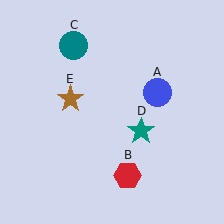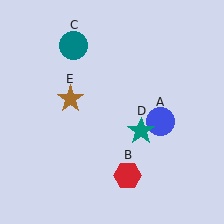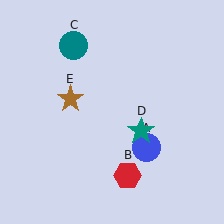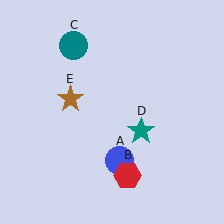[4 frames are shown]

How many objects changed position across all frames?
1 object changed position: blue circle (object A).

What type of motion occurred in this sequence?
The blue circle (object A) rotated clockwise around the center of the scene.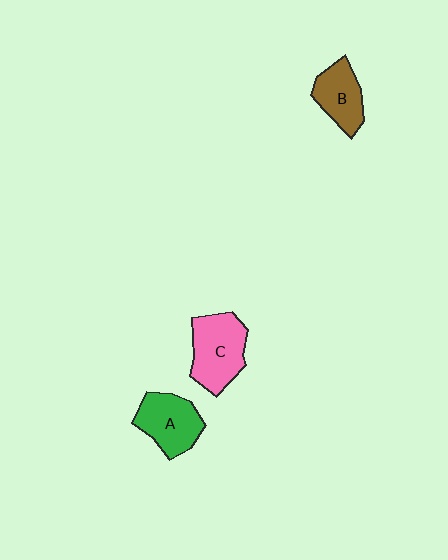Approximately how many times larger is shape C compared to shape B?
Approximately 1.4 times.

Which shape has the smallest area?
Shape B (brown).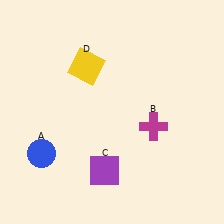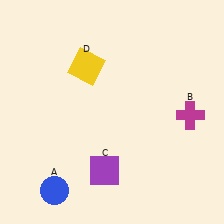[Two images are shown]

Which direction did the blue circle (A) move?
The blue circle (A) moved down.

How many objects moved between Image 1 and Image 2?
2 objects moved between the two images.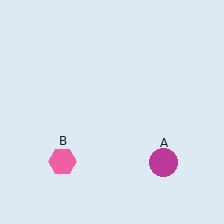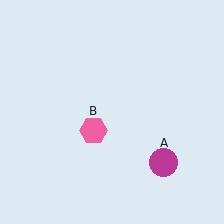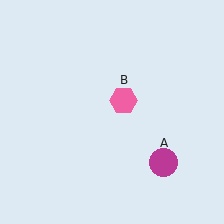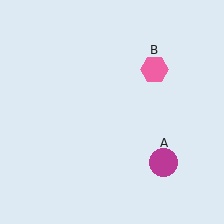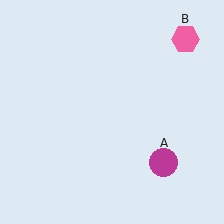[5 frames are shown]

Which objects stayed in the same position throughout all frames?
Magenta circle (object A) remained stationary.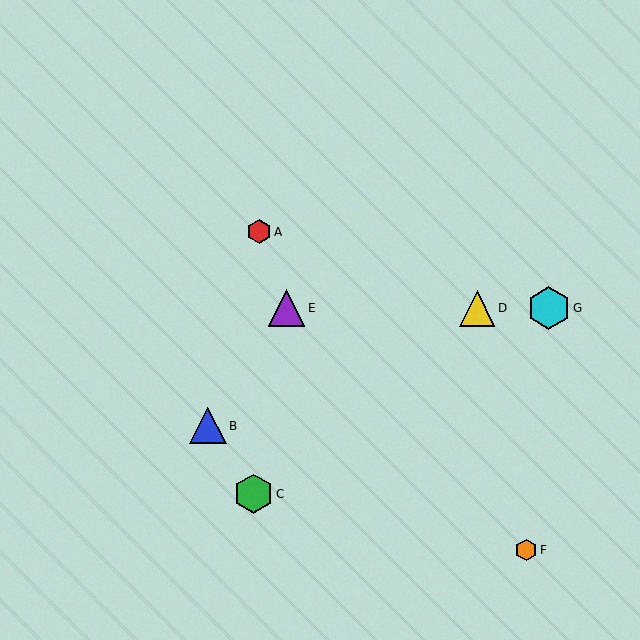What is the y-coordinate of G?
Object G is at y≈308.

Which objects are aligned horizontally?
Objects D, E, G are aligned horizontally.